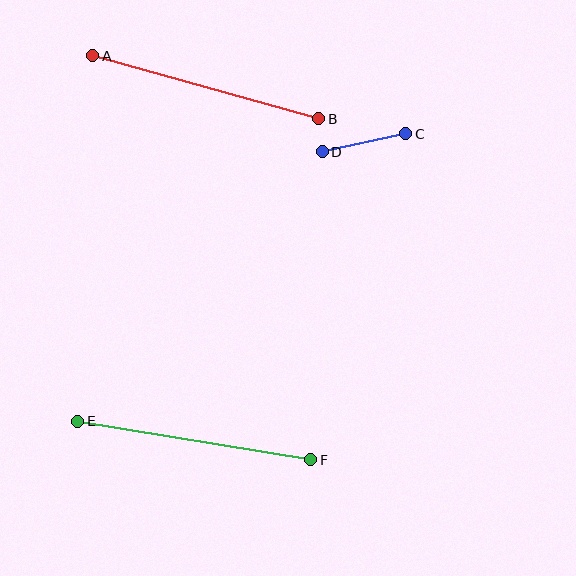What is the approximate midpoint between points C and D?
The midpoint is at approximately (364, 143) pixels.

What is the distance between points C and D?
The distance is approximately 85 pixels.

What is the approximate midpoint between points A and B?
The midpoint is at approximately (206, 87) pixels.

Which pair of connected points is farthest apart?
Points E and F are farthest apart.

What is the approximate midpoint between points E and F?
The midpoint is at approximately (194, 441) pixels.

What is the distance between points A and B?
The distance is approximately 235 pixels.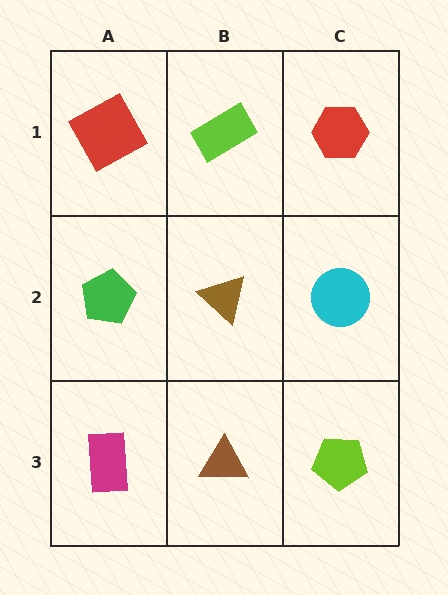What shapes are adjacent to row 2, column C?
A red hexagon (row 1, column C), a lime pentagon (row 3, column C), a brown triangle (row 2, column B).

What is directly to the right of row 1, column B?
A red hexagon.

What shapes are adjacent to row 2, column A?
A red square (row 1, column A), a magenta rectangle (row 3, column A), a brown triangle (row 2, column B).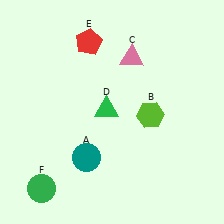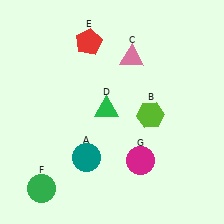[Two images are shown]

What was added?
A magenta circle (G) was added in Image 2.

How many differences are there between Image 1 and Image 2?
There is 1 difference between the two images.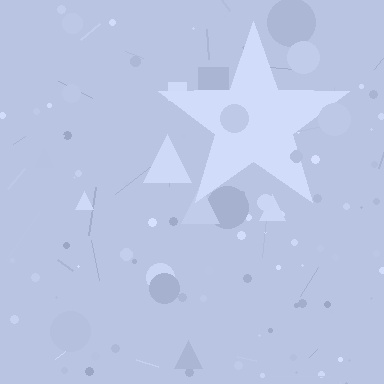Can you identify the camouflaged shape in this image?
The camouflaged shape is a star.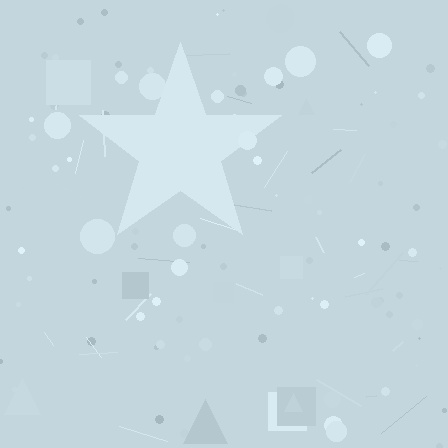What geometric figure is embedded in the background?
A star is embedded in the background.